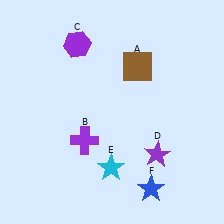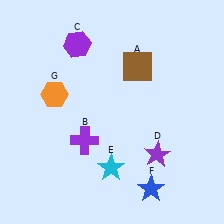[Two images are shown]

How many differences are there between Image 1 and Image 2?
There is 1 difference between the two images.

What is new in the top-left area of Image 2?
An orange hexagon (G) was added in the top-left area of Image 2.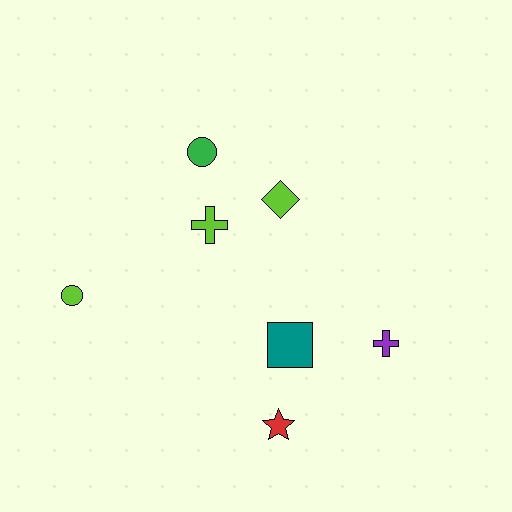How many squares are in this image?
There is 1 square.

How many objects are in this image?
There are 7 objects.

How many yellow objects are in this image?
There are no yellow objects.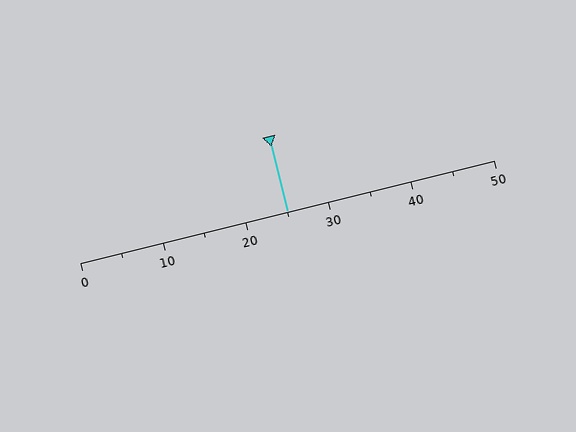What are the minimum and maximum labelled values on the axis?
The axis runs from 0 to 50.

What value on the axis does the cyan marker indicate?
The marker indicates approximately 25.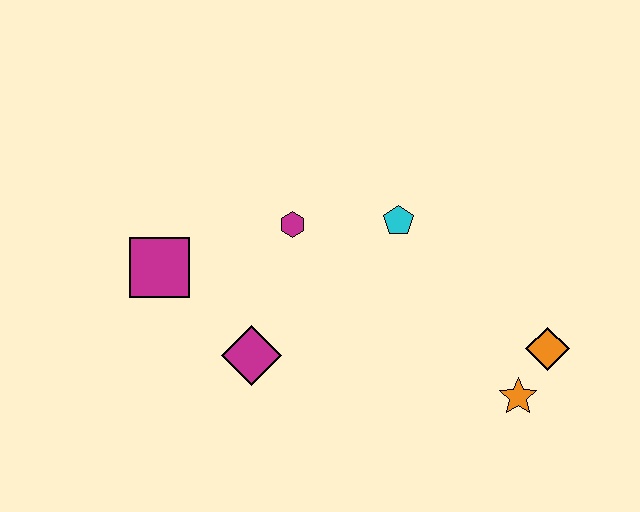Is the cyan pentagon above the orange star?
Yes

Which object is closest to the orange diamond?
The orange star is closest to the orange diamond.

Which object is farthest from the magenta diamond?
The orange diamond is farthest from the magenta diamond.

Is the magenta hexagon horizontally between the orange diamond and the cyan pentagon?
No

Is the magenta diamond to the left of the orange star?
Yes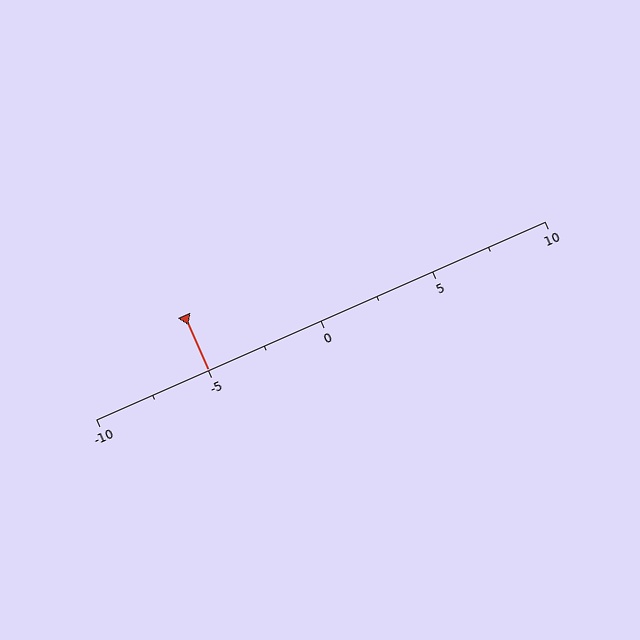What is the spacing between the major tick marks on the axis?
The major ticks are spaced 5 apart.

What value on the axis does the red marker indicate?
The marker indicates approximately -5.